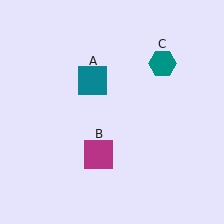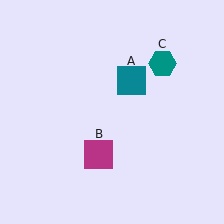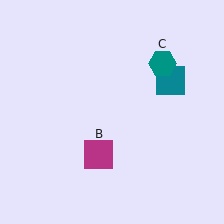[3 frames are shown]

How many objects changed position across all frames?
1 object changed position: teal square (object A).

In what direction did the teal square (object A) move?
The teal square (object A) moved right.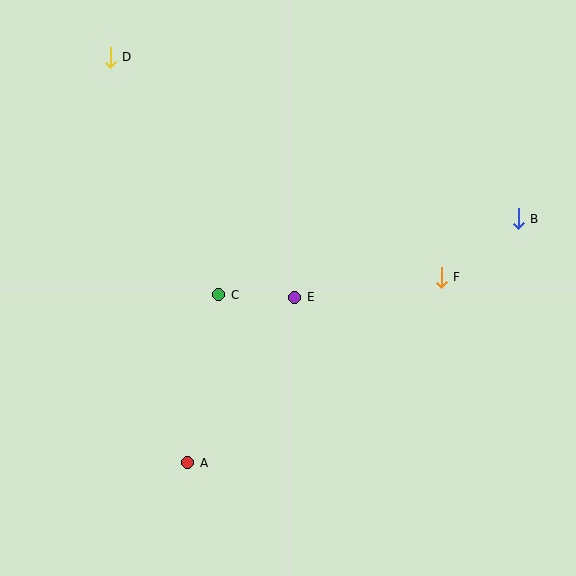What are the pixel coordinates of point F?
Point F is at (441, 277).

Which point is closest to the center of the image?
Point E at (295, 297) is closest to the center.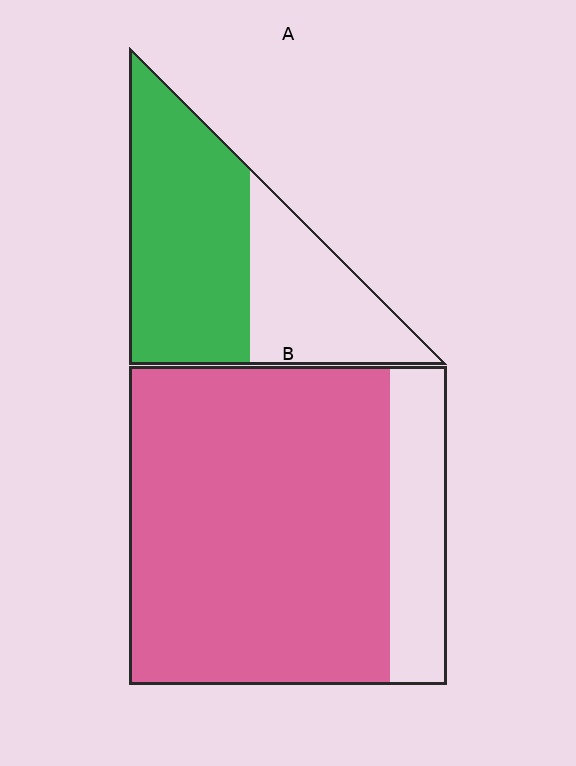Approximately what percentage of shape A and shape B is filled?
A is approximately 60% and B is approximately 80%.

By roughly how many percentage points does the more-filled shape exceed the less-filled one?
By roughly 20 percentage points (B over A).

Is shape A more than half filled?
Yes.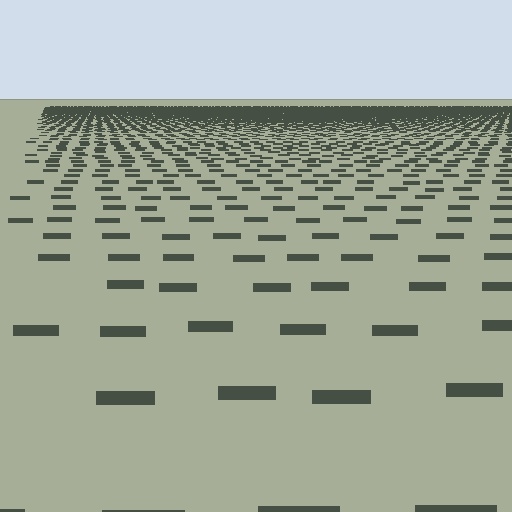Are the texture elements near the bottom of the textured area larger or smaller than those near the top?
Larger. Near the bottom, elements are closer to the viewer and appear at a bigger on-screen size.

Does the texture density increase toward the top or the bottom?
Density increases toward the top.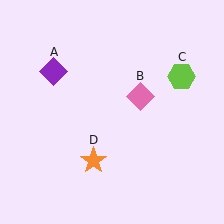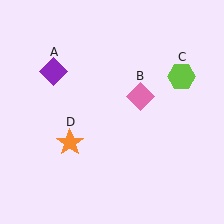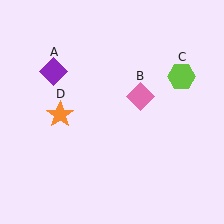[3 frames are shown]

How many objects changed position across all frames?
1 object changed position: orange star (object D).